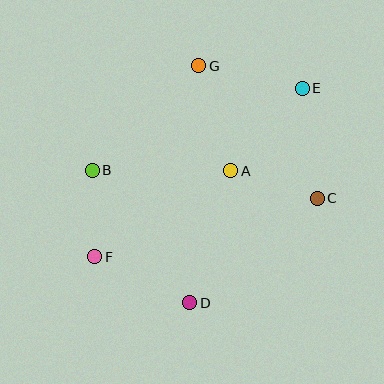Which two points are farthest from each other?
Points E and F are farthest from each other.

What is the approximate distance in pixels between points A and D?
The distance between A and D is approximately 138 pixels.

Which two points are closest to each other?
Points B and F are closest to each other.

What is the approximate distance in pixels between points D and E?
The distance between D and E is approximately 242 pixels.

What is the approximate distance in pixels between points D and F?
The distance between D and F is approximately 106 pixels.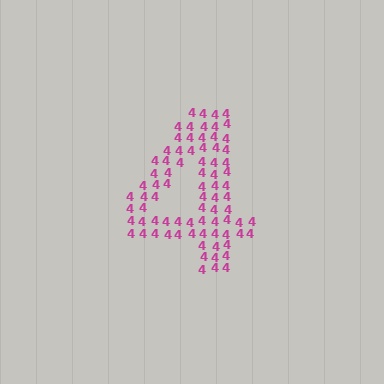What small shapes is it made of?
It is made of small digit 4's.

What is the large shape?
The large shape is the digit 4.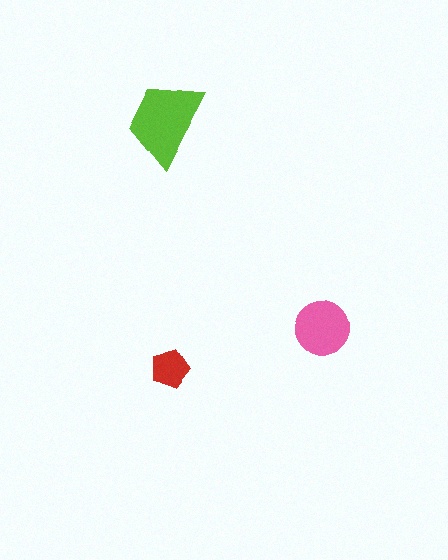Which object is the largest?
The lime trapezoid.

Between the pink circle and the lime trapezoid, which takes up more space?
The lime trapezoid.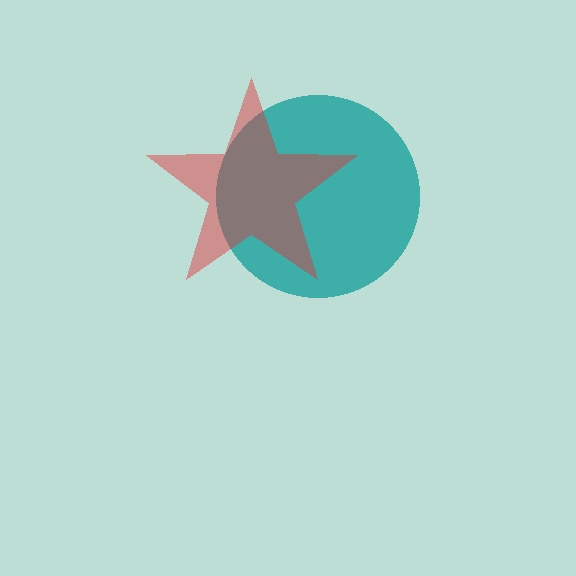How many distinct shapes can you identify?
There are 2 distinct shapes: a teal circle, a red star.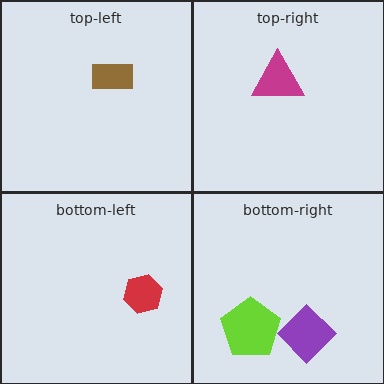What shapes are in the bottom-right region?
The purple diamond, the lime pentagon.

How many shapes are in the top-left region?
1.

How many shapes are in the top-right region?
1.